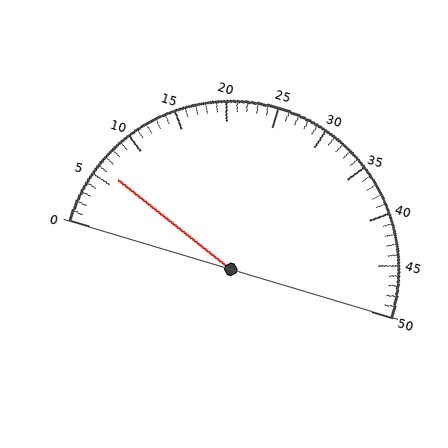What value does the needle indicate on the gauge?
The needle indicates approximately 6.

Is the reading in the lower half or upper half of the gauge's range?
The reading is in the lower half of the range (0 to 50).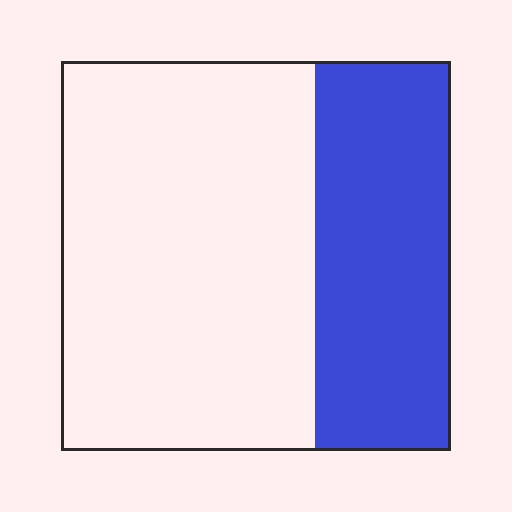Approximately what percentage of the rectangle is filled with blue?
Approximately 35%.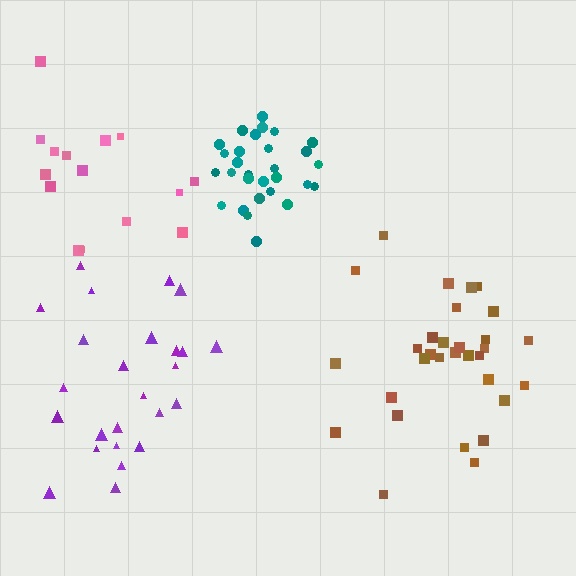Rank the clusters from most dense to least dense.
teal, brown, purple, pink.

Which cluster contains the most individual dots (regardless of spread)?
Brown (31).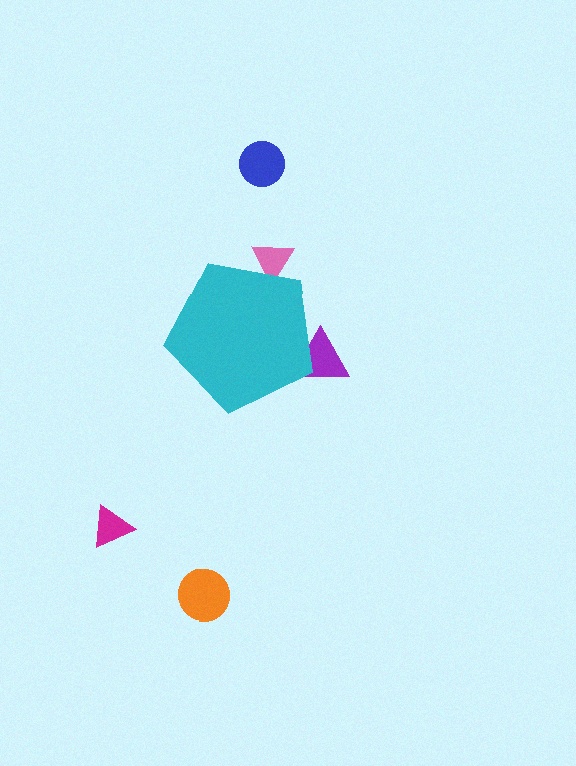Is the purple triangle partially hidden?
Yes, the purple triangle is partially hidden behind the cyan pentagon.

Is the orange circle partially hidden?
No, the orange circle is fully visible.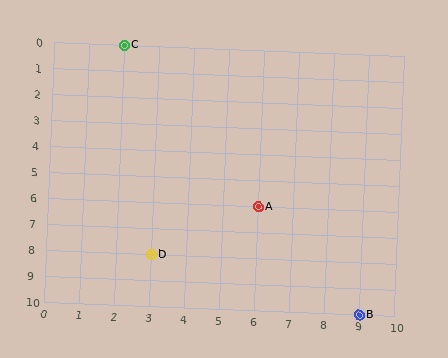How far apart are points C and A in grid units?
Points C and A are 4 columns and 6 rows apart (about 7.2 grid units diagonally).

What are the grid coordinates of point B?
Point B is at grid coordinates (9, 10).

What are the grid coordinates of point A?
Point A is at grid coordinates (6, 6).